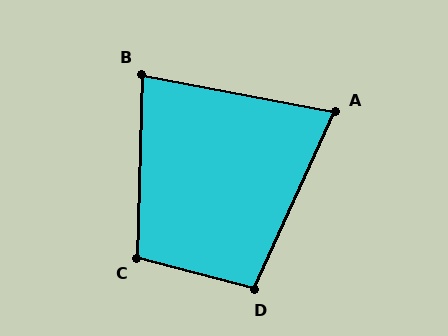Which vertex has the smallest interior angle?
A, at approximately 76 degrees.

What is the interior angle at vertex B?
Approximately 81 degrees (acute).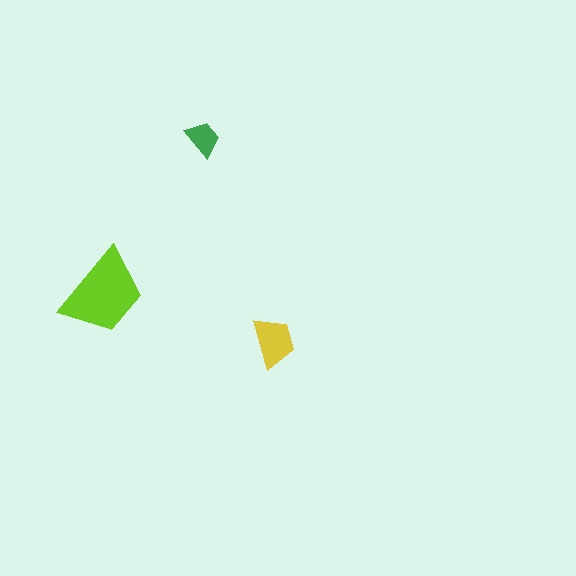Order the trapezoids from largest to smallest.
the lime one, the yellow one, the green one.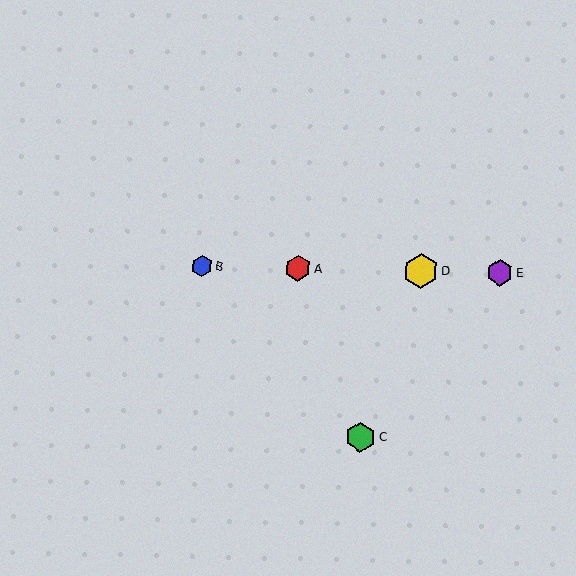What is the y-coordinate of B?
Object B is at y≈266.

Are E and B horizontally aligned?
Yes, both are at y≈273.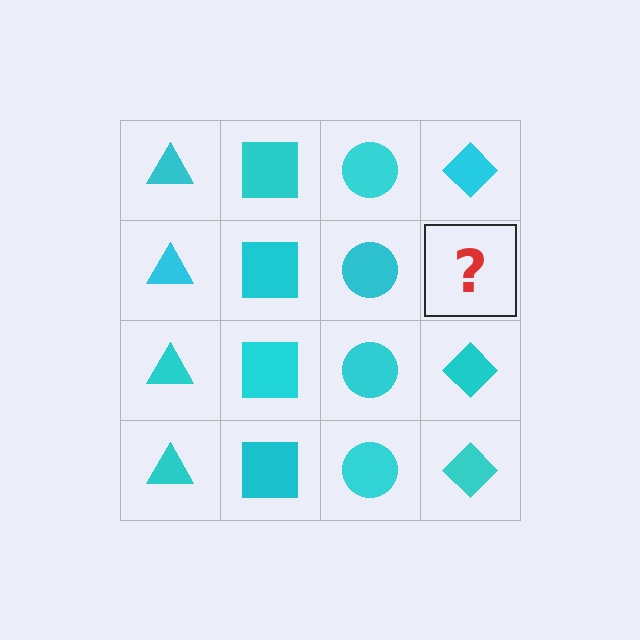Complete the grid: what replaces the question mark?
The question mark should be replaced with a cyan diamond.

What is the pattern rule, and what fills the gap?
The rule is that each column has a consistent shape. The gap should be filled with a cyan diamond.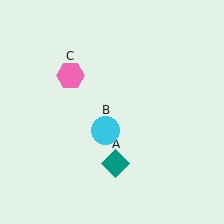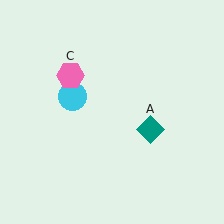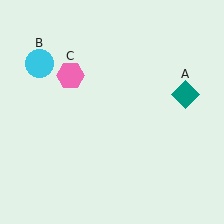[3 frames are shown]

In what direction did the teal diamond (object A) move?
The teal diamond (object A) moved up and to the right.